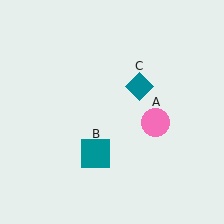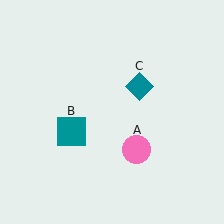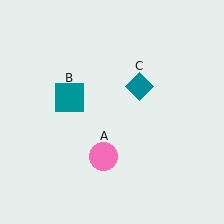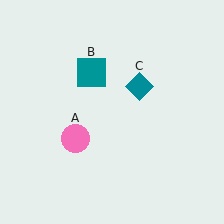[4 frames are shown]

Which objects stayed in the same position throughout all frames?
Teal diamond (object C) remained stationary.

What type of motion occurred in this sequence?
The pink circle (object A), teal square (object B) rotated clockwise around the center of the scene.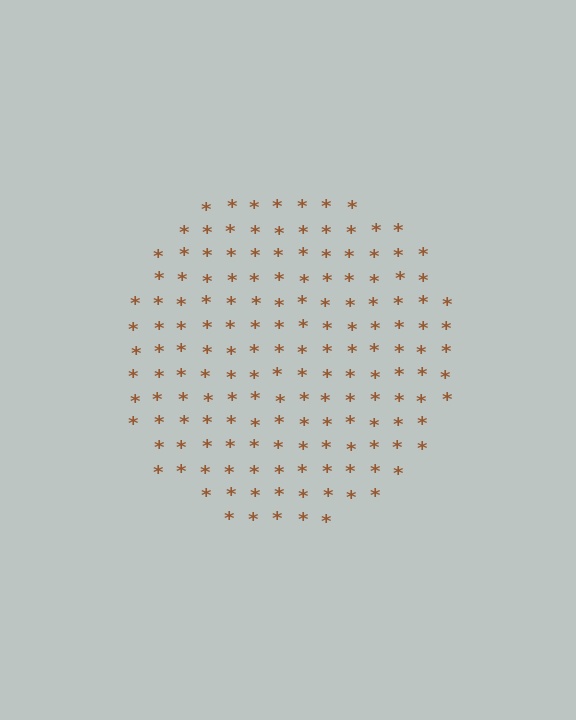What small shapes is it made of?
It is made of small asterisks.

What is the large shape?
The large shape is a circle.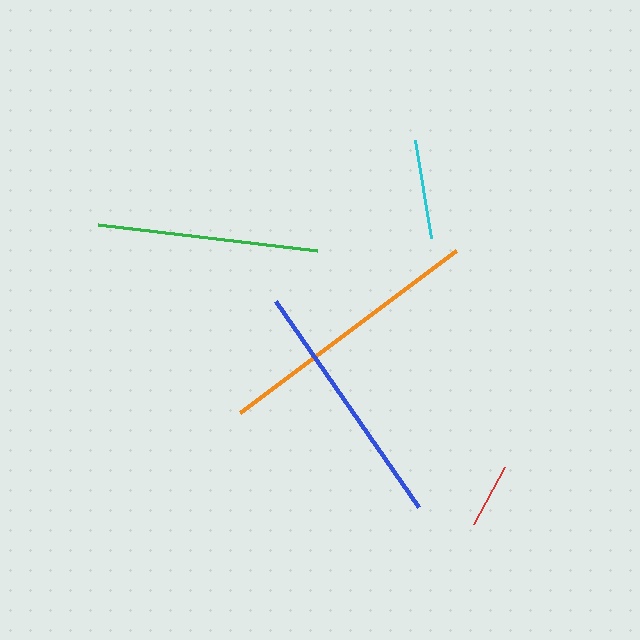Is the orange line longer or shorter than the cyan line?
The orange line is longer than the cyan line.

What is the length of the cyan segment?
The cyan segment is approximately 99 pixels long.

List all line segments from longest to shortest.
From longest to shortest: orange, blue, green, cyan, red.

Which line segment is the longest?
The orange line is the longest at approximately 270 pixels.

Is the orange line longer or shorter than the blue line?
The orange line is longer than the blue line.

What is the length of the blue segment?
The blue segment is approximately 250 pixels long.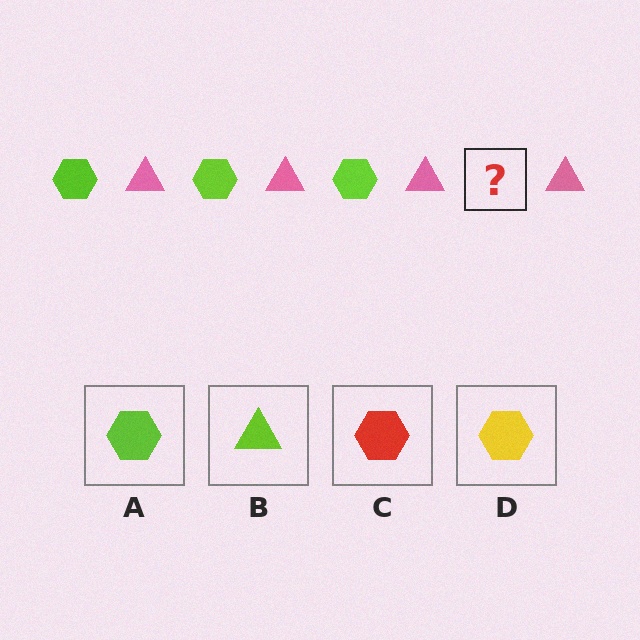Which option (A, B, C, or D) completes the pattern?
A.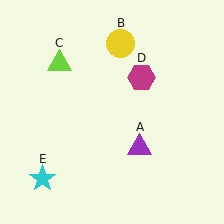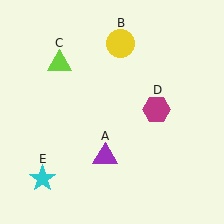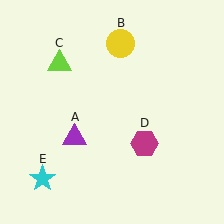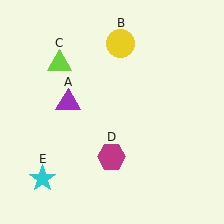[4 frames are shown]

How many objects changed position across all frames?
2 objects changed position: purple triangle (object A), magenta hexagon (object D).